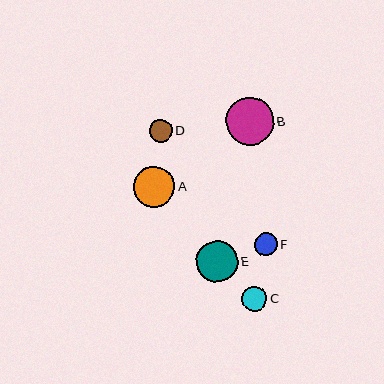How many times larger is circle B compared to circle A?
Circle B is approximately 1.2 times the size of circle A.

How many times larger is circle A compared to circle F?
Circle A is approximately 1.8 times the size of circle F.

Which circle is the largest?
Circle B is the largest with a size of approximately 48 pixels.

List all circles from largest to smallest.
From largest to smallest: B, E, A, C, F, D.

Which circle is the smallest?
Circle D is the smallest with a size of approximately 23 pixels.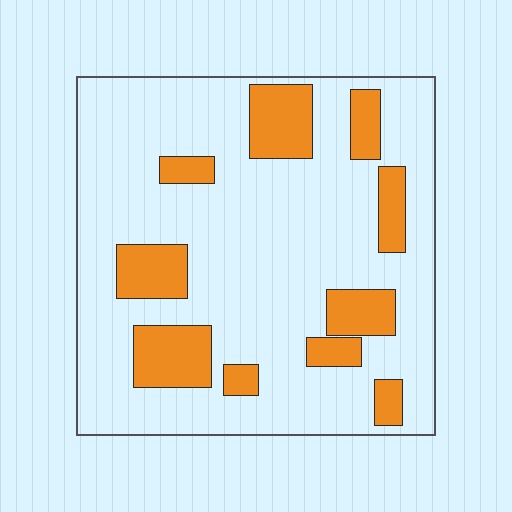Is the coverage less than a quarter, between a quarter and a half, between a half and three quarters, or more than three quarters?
Less than a quarter.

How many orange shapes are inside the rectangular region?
10.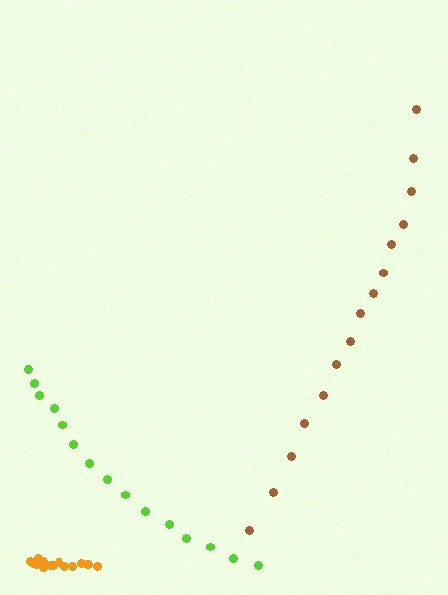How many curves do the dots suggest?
There are 3 distinct paths.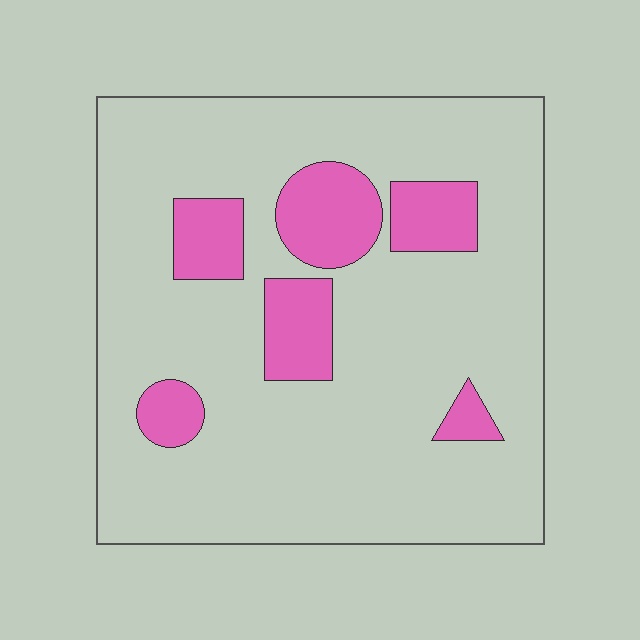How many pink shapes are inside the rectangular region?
6.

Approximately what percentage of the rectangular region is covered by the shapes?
Approximately 15%.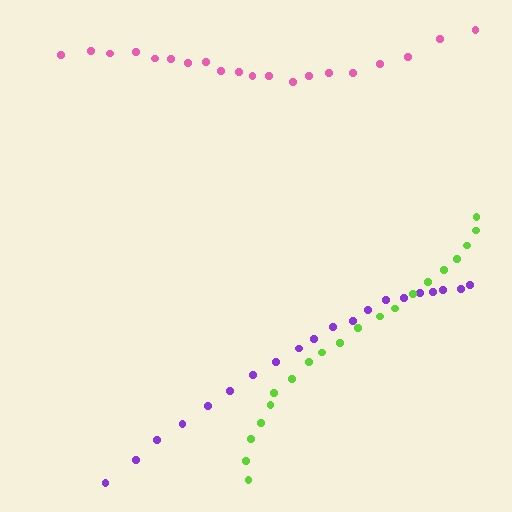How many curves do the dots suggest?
There are 3 distinct paths.